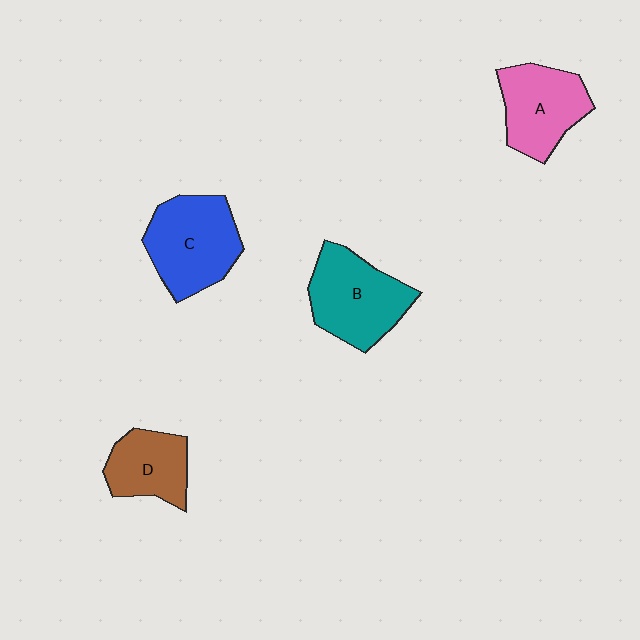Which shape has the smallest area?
Shape D (brown).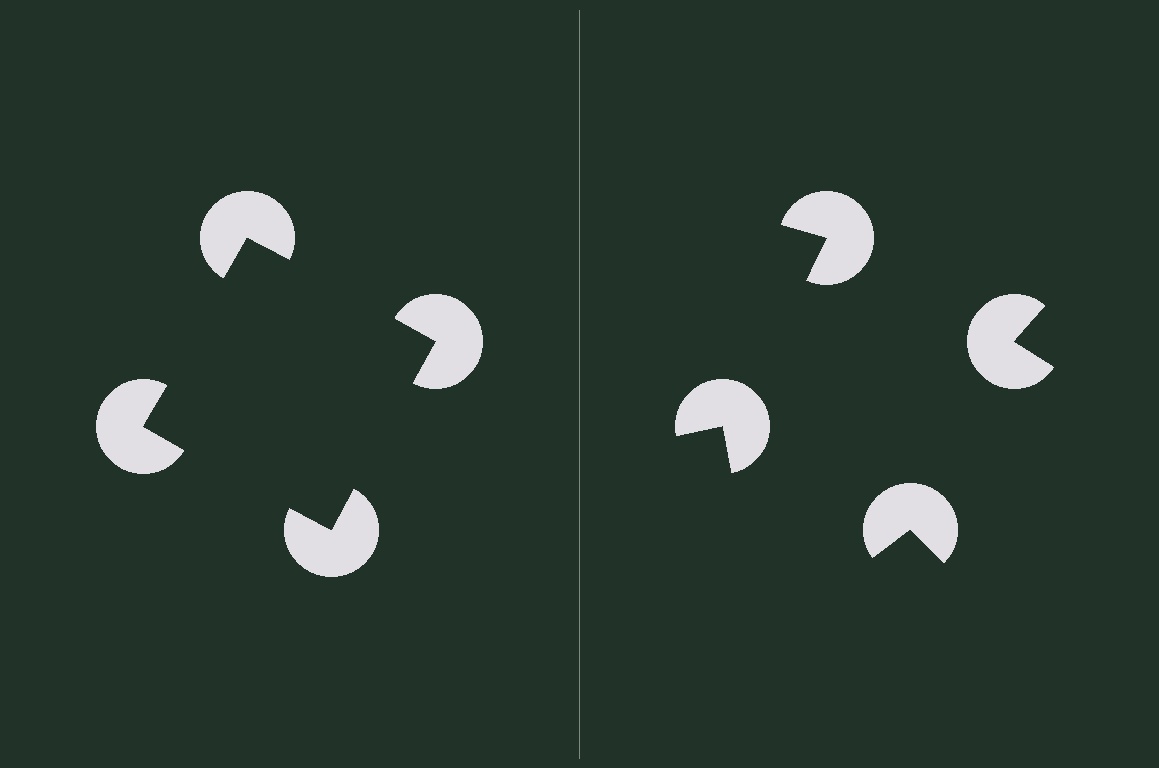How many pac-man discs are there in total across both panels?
8 — 4 on each side.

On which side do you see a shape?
An illusory square appears on the left side. On the right side the wedge cuts are rotated, so no coherent shape forms.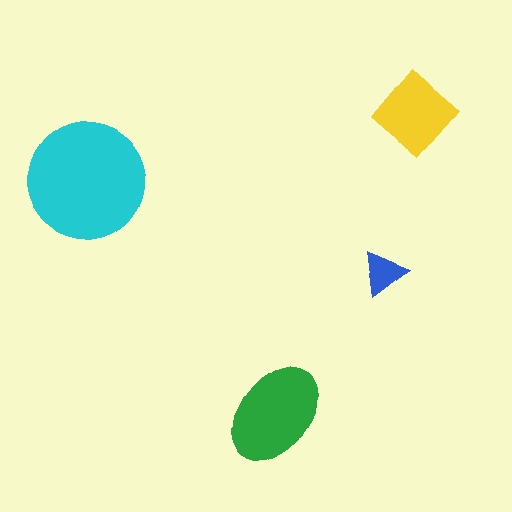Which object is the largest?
The cyan circle.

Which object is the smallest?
The blue triangle.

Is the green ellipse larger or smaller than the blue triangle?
Larger.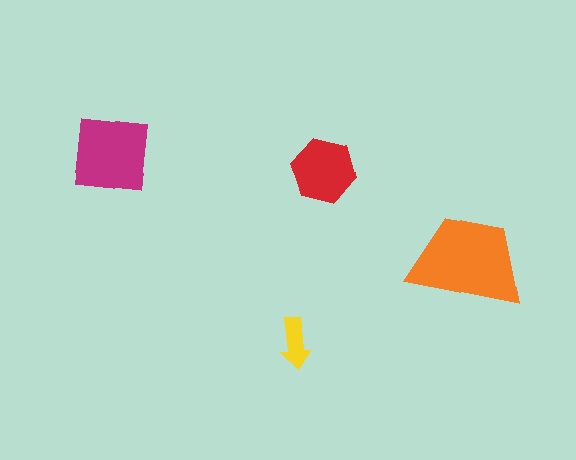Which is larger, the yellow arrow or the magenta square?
The magenta square.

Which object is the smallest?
The yellow arrow.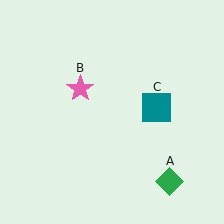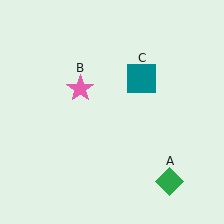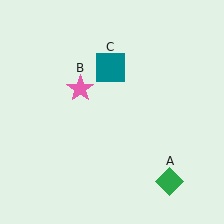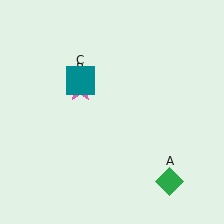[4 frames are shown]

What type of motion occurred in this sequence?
The teal square (object C) rotated counterclockwise around the center of the scene.